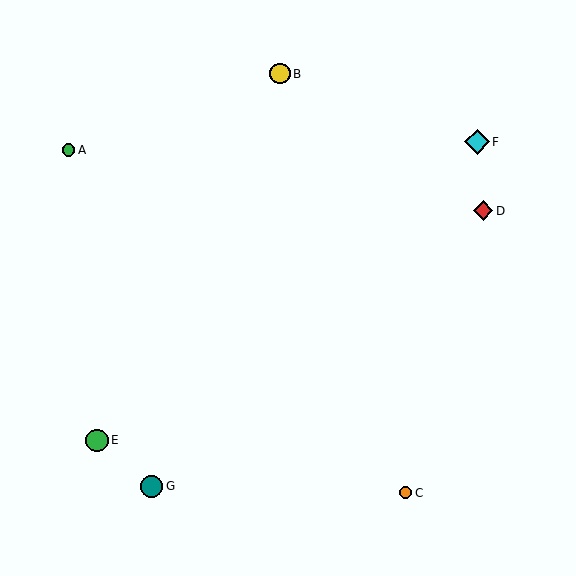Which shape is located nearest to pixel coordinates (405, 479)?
The orange circle (labeled C) at (405, 493) is nearest to that location.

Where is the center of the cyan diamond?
The center of the cyan diamond is at (477, 142).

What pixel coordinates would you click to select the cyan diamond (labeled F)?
Click at (477, 142) to select the cyan diamond F.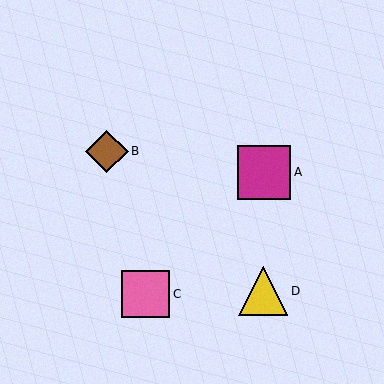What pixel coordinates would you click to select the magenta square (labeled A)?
Click at (264, 172) to select the magenta square A.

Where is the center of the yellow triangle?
The center of the yellow triangle is at (263, 291).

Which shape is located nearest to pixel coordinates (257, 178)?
The magenta square (labeled A) at (264, 172) is nearest to that location.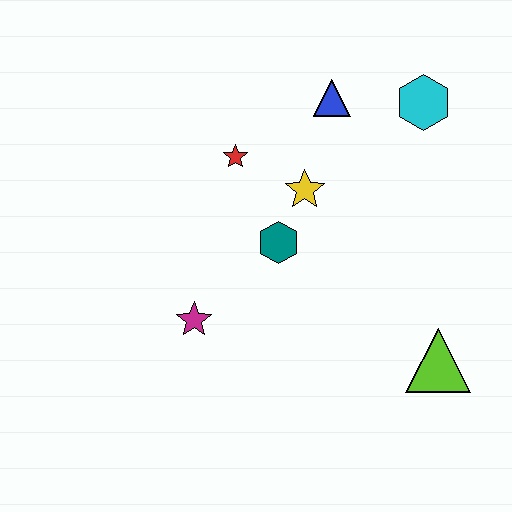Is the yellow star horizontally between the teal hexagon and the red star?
No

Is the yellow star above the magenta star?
Yes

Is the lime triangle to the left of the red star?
No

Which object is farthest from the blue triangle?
The lime triangle is farthest from the blue triangle.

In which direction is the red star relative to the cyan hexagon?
The red star is to the left of the cyan hexagon.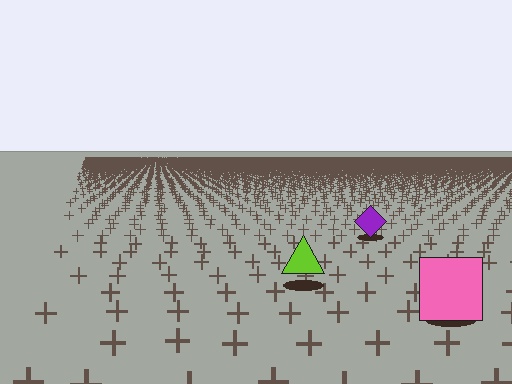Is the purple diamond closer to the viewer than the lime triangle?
No. The lime triangle is closer — you can tell from the texture gradient: the ground texture is coarser near it.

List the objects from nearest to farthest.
From nearest to farthest: the pink square, the lime triangle, the purple diamond.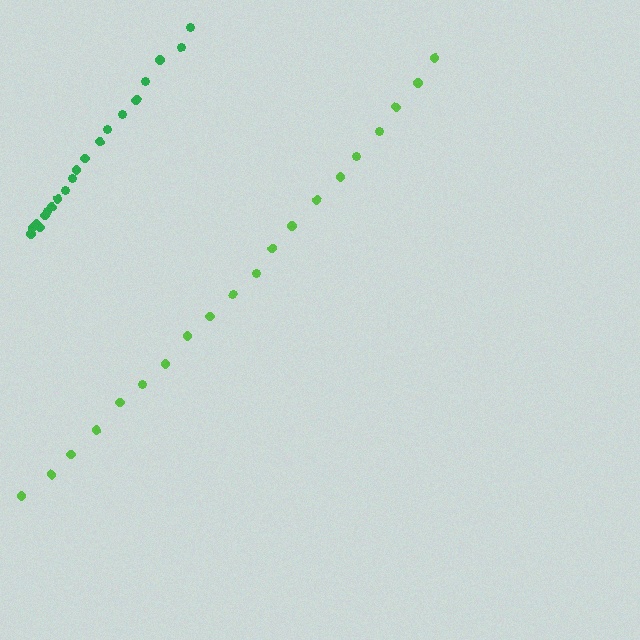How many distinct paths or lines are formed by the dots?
There are 2 distinct paths.